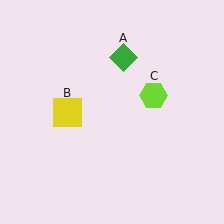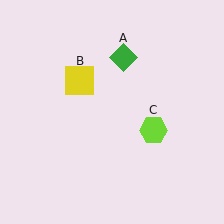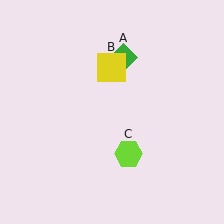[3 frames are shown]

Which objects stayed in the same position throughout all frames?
Green diamond (object A) remained stationary.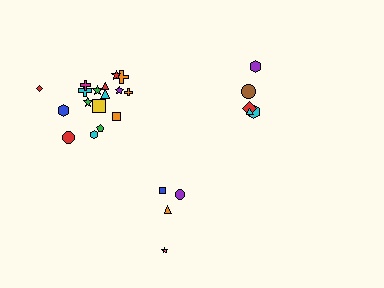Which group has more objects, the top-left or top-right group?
The top-left group.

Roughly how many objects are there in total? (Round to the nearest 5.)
Roughly 25 objects in total.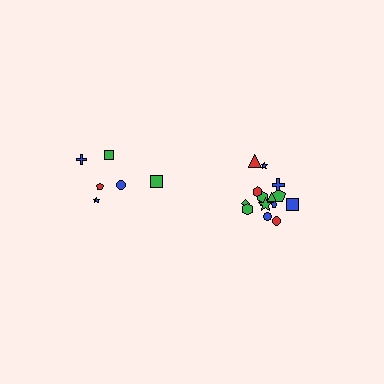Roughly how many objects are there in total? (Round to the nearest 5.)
Roughly 20 objects in total.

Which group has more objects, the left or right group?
The right group.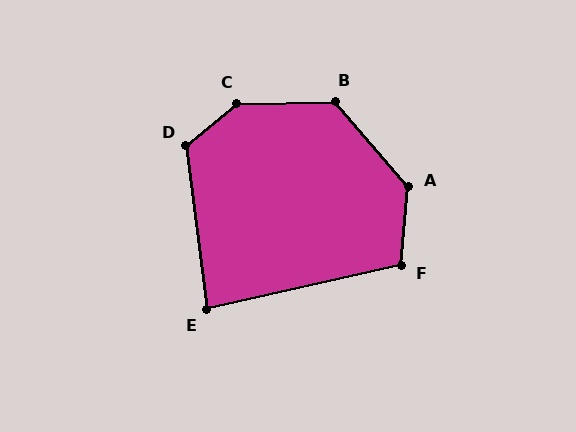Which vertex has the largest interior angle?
C, at approximately 141 degrees.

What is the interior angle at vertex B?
Approximately 130 degrees (obtuse).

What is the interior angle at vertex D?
Approximately 123 degrees (obtuse).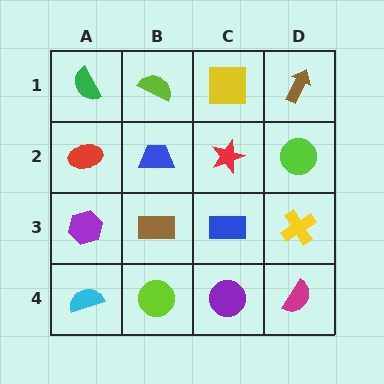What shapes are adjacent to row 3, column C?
A red star (row 2, column C), a purple circle (row 4, column C), a brown rectangle (row 3, column B), a yellow cross (row 3, column D).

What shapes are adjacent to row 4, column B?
A brown rectangle (row 3, column B), a cyan semicircle (row 4, column A), a purple circle (row 4, column C).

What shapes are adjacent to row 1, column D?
A lime circle (row 2, column D), a yellow square (row 1, column C).